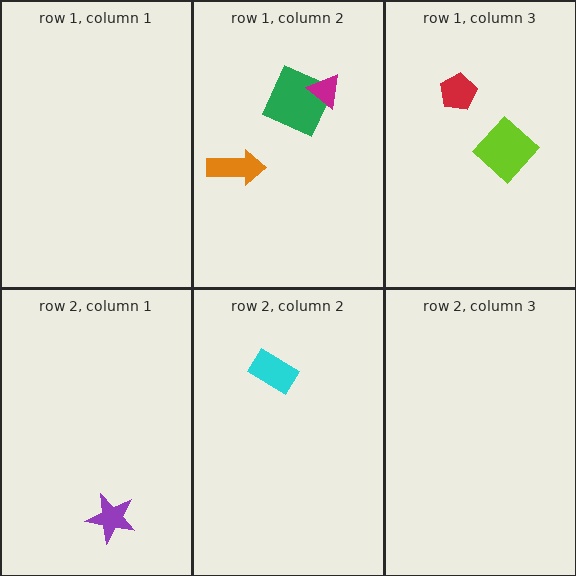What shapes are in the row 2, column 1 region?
The purple star.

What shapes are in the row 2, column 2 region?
The cyan rectangle.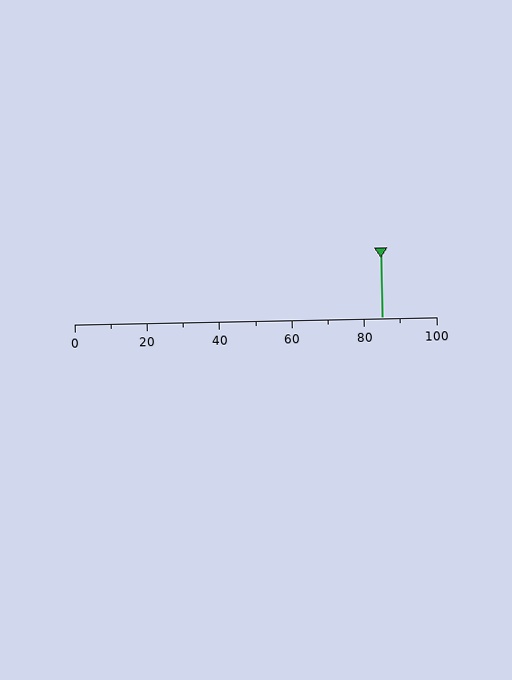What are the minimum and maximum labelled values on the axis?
The axis runs from 0 to 100.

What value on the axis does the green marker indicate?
The marker indicates approximately 85.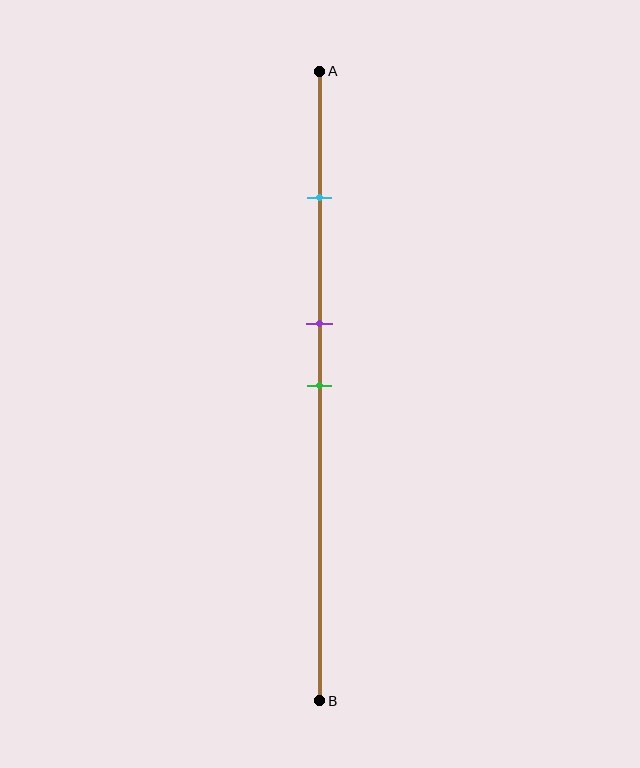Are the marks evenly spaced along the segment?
No, the marks are not evenly spaced.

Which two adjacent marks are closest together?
The purple and green marks are the closest adjacent pair.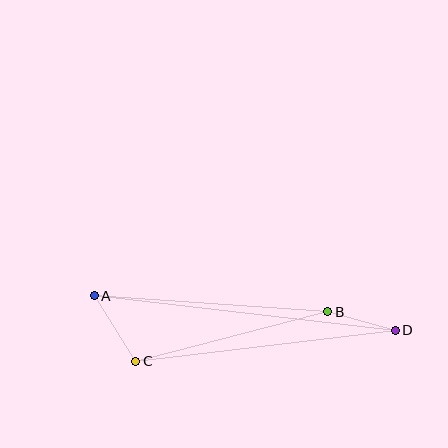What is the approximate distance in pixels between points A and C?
The distance between A and C is approximately 77 pixels.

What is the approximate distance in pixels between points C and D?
The distance between C and D is approximately 261 pixels.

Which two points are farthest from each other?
Points A and D are farthest from each other.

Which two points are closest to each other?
Points B and D are closest to each other.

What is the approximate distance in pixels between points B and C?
The distance between B and C is approximately 198 pixels.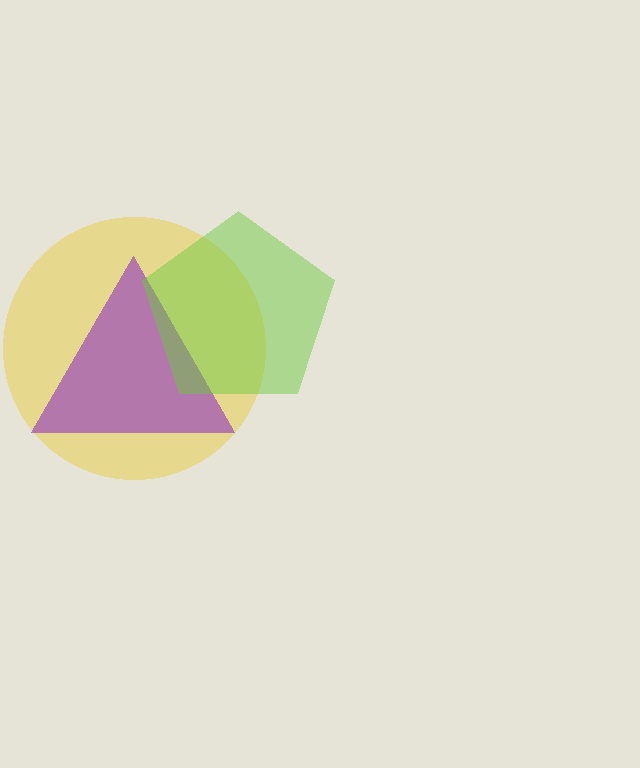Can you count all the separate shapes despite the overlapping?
Yes, there are 3 separate shapes.